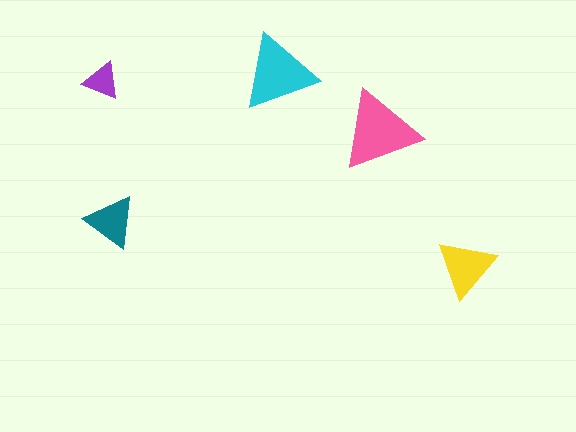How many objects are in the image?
There are 5 objects in the image.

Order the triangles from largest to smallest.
the pink one, the cyan one, the yellow one, the teal one, the purple one.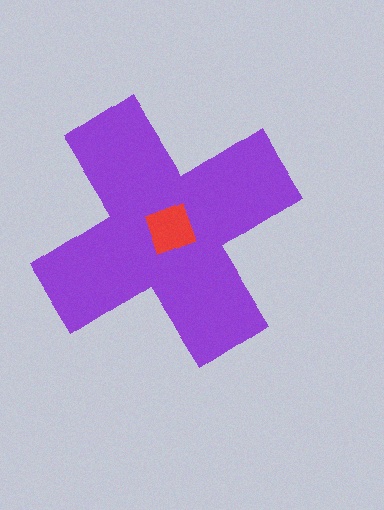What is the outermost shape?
The purple cross.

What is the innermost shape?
The red square.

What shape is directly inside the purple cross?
The red square.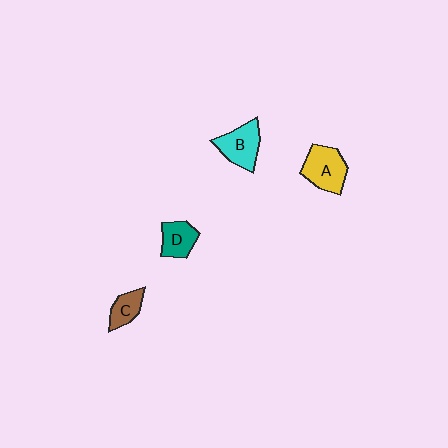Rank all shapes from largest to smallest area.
From largest to smallest: A (yellow), B (cyan), D (teal), C (brown).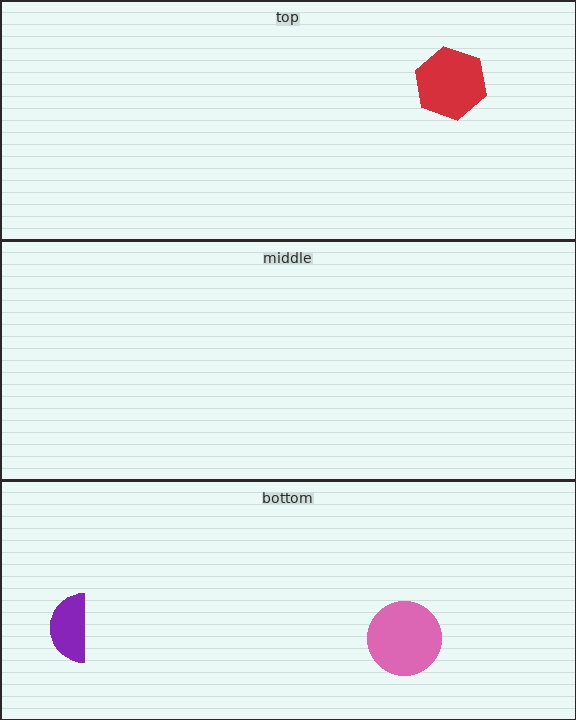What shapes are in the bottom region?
The pink circle, the purple semicircle.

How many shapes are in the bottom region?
2.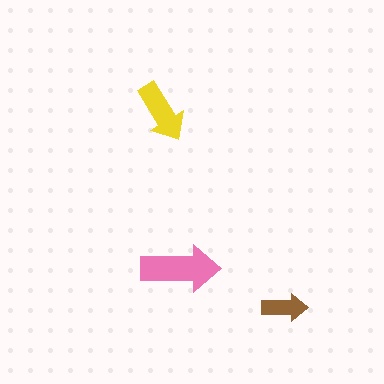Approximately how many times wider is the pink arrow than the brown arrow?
About 1.5 times wider.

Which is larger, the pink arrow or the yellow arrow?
The pink one.